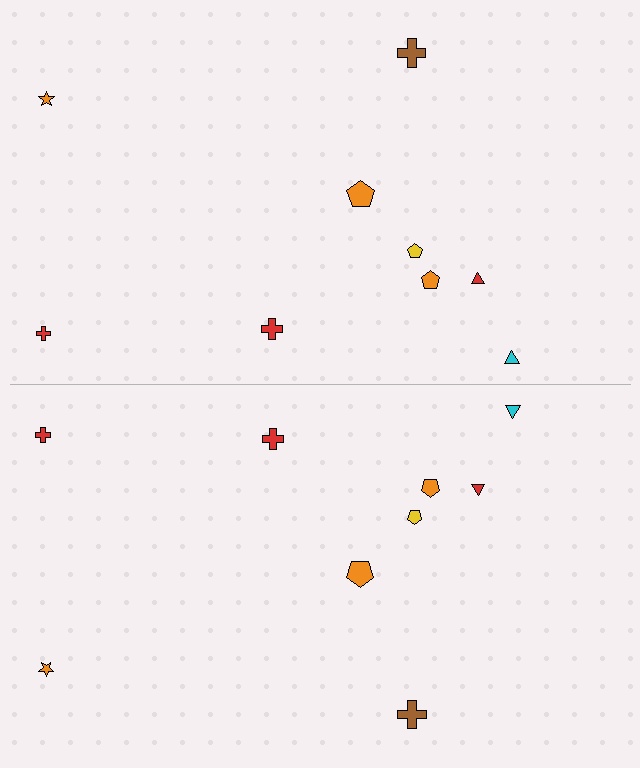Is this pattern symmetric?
Yes, this pattern has bilateral (reflection) symmetry.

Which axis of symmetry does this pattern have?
The pattern has a horizontal axis of symmetry running through the center of the image.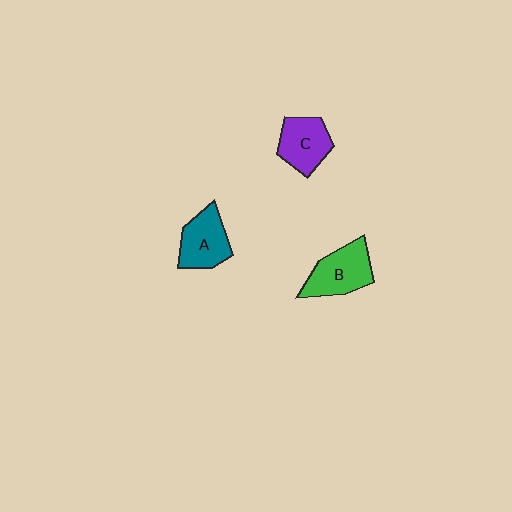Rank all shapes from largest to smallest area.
From largest to smallest: B (green), A (teal), C (purple).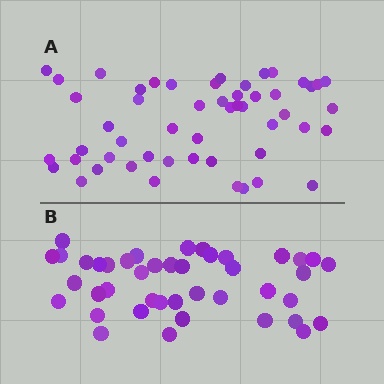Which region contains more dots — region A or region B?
Region A (the top region) has more dots.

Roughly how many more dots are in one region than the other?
Region A has roughly 10 or so more dots than region B.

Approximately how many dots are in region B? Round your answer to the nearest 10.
About 40 dots. (The exact count is 42, which rounds to 40.)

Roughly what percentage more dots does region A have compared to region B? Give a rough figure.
About 25% more.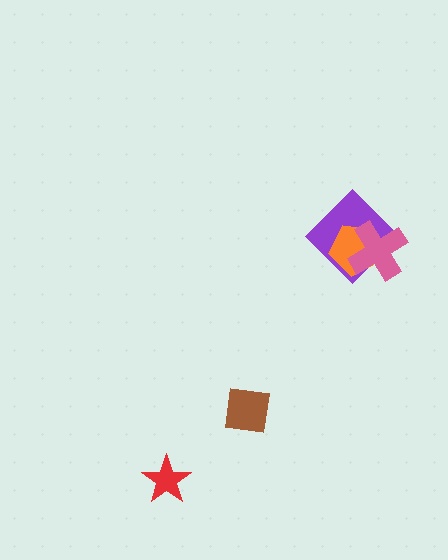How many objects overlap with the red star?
0 objects overlap with the red star.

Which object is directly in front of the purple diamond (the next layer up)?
The orange pentagon is directly in front of the purple diamond.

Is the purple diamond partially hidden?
Yes, it is partially covered by another shape.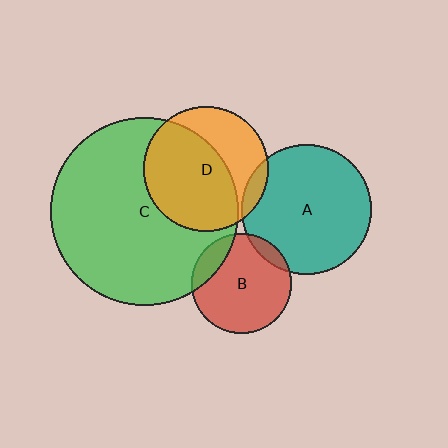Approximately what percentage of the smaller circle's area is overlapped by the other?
Approximately 10%.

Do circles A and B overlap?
Yes.